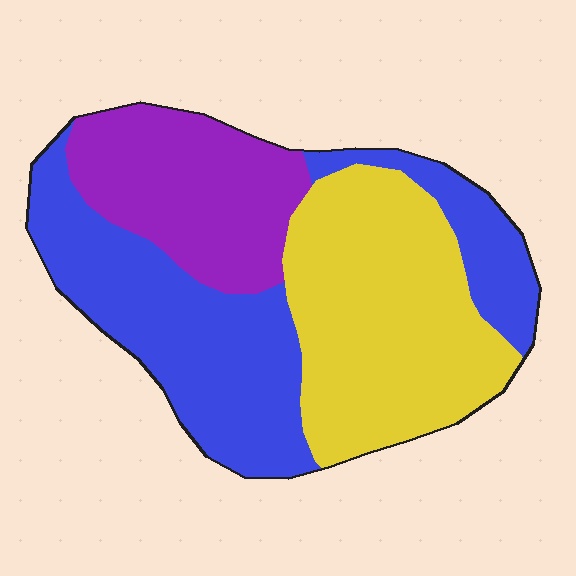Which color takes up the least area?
Purple, at roughly 25%.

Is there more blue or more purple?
Blue.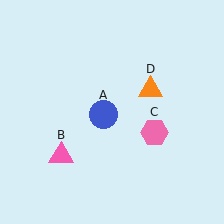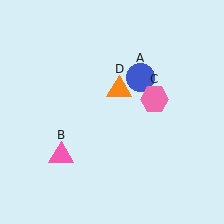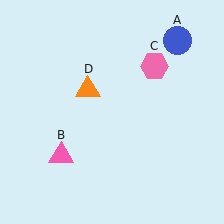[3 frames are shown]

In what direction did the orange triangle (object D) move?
The orange triangle (object D) moved left.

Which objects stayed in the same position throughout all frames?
Pink triangle (object B) remained stationary.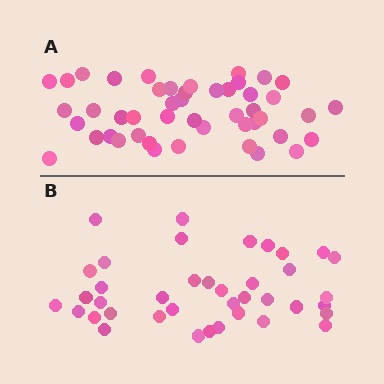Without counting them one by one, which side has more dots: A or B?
Region A (the top region) has more dots.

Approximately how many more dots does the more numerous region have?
Region A has roughly 8 or so more dots than region B.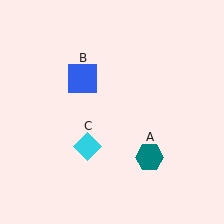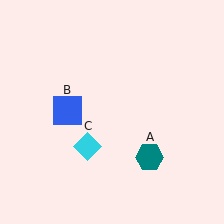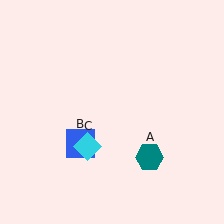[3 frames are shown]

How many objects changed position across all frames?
1 object changed position: blue square (object B).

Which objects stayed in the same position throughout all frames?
Teal hexagon (object A) and cyan diamond (object C) remained stationary.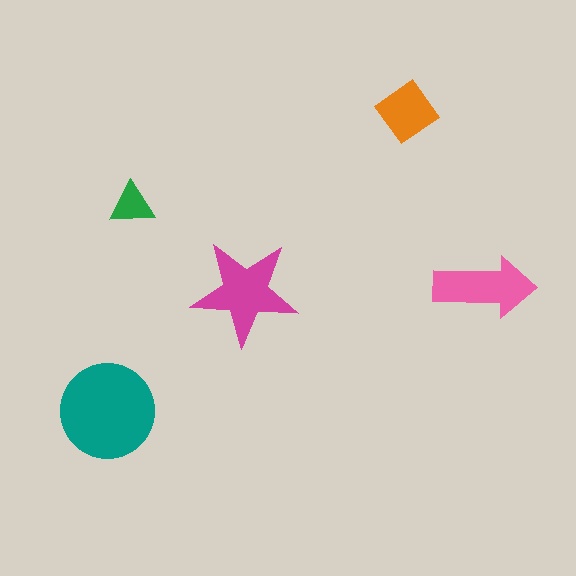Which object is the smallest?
The green triangle.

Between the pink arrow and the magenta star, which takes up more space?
The magenta star.